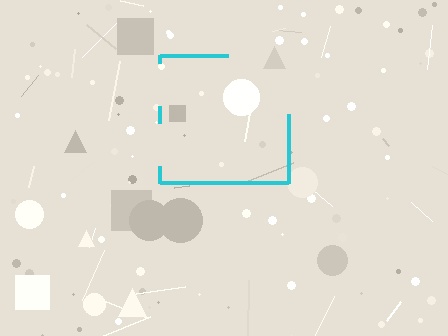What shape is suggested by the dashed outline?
The dashed outline suggests a square.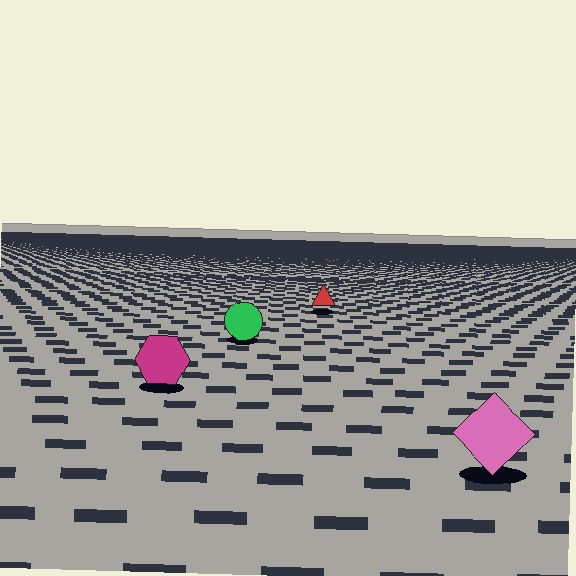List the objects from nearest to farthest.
From nearest to farthest: the pink diamond, the magenta hexagon, the green circle, the red triangle.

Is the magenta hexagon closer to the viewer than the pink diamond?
No. The pink diamond is closer — you can tell from the texture gradient: the ground texture is coarser near it.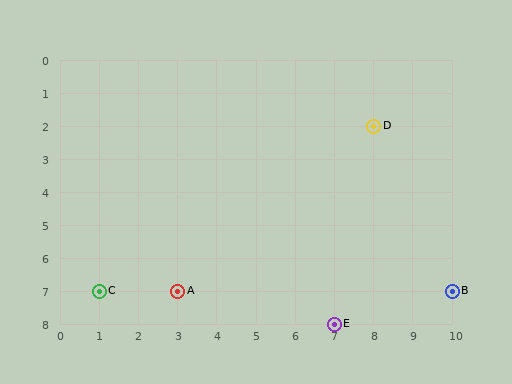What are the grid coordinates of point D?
Point D is at grid coordinates (8, 2).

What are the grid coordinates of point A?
Point A is at grid coordinates (3, 7).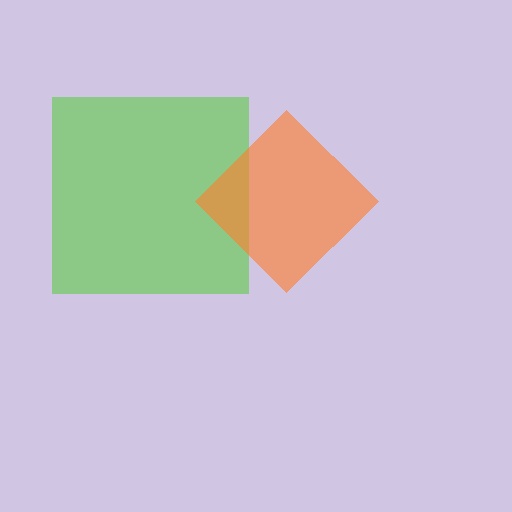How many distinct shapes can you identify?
There are 2 distinct shapes: a lime square, an orange diamond.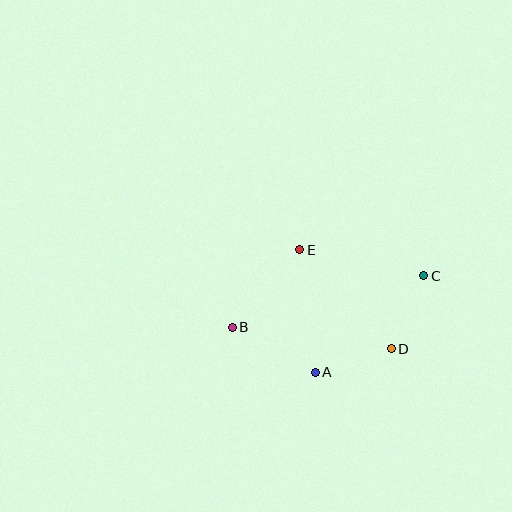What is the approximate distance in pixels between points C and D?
The distance between C and D is approximately 80 pixels.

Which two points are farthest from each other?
Points B and C are farthest from each other.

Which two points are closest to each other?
Points A and D are closest to each other.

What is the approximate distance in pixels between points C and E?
The distance between C and E is approximately 126 pixels.